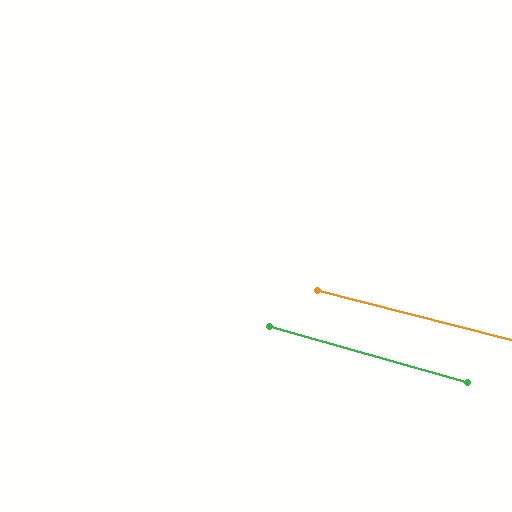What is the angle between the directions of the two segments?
Approximately 2 degrees.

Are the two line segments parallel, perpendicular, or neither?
Parallel — their directions differ by only 1.6°.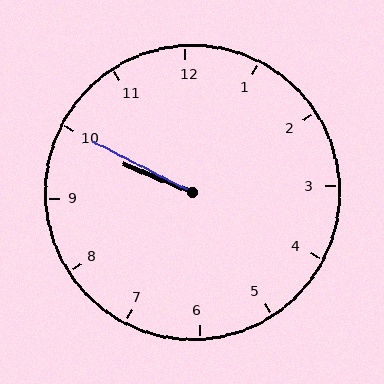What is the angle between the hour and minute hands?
Approximately 5 degrees.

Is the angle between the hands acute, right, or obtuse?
It is acute.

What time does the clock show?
9:50.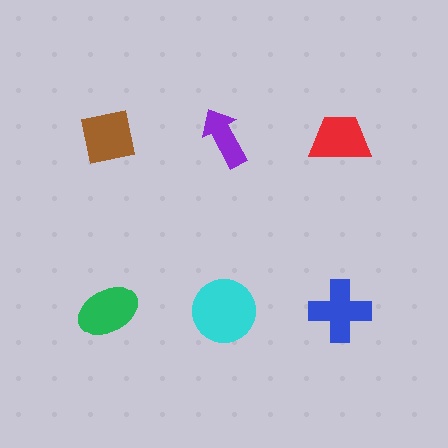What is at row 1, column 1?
A brown square.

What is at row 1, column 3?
A red trapezoid.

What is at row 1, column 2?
A purple arrow.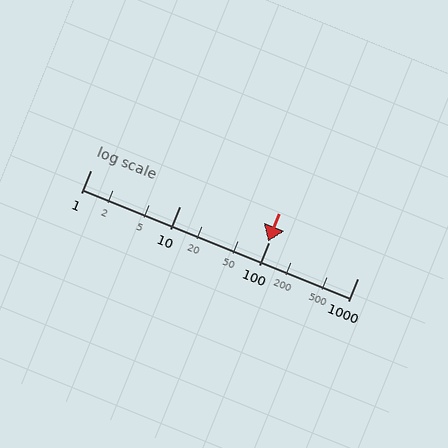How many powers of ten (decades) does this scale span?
The scale spans 3 decades, from 1 to 1000.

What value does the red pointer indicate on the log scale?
The pointer indicates approximately 98.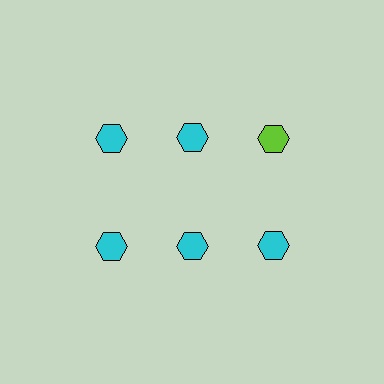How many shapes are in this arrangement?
There are 6 shapes arranged in a grid pattern.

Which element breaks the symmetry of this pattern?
The lime hexagon in the top row, center column breaks the symmetry. All other shapes are cyan hexagons.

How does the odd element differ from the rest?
It has a different color: lime instead of cyan.